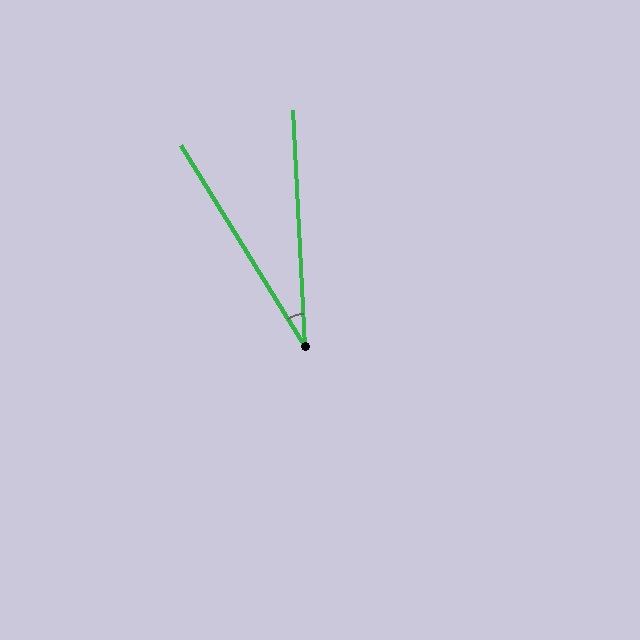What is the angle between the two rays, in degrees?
Approximately 29 degrees.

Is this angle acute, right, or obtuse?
It is acute.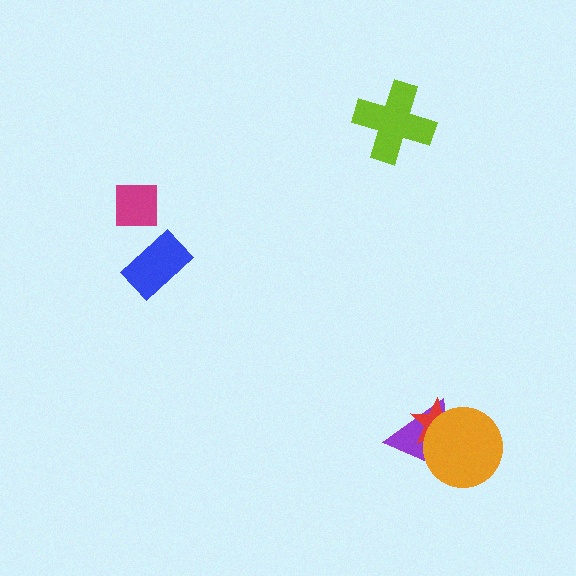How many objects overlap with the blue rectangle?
0 objects overlap with the blue rectangle.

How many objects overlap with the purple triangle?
2 objects overlap with the purple triangle.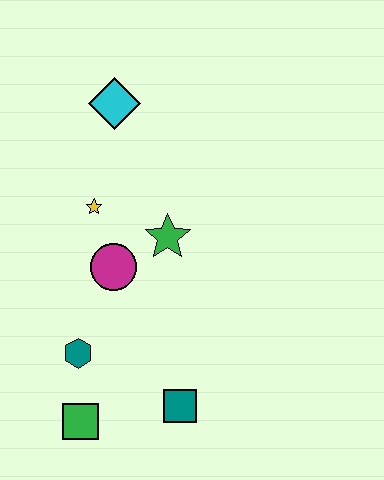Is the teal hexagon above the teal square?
Yes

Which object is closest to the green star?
The magenta circle is closest to the green star.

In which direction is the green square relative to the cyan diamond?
The green square is below the cyan diamond.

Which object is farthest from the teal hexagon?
The cyan diamond is farthest from the teal hexagon.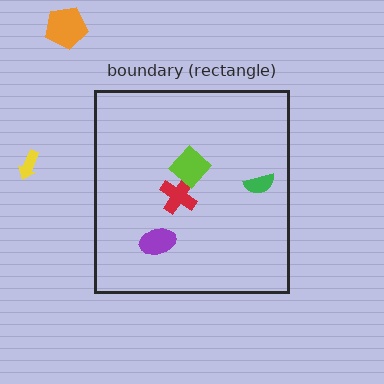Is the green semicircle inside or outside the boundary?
Inside.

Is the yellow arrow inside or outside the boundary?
Outside.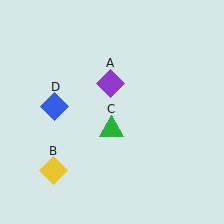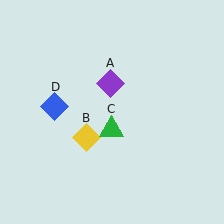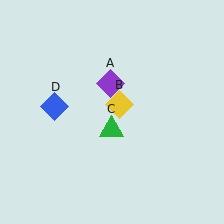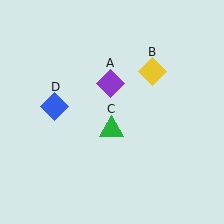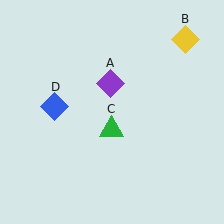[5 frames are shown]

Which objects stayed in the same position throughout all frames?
Purple diamond (object A) and green triangle (object C) and blue diamond (object D) remained stationary.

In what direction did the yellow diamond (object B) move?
The yellow diamond (object B) moved up and to the right.